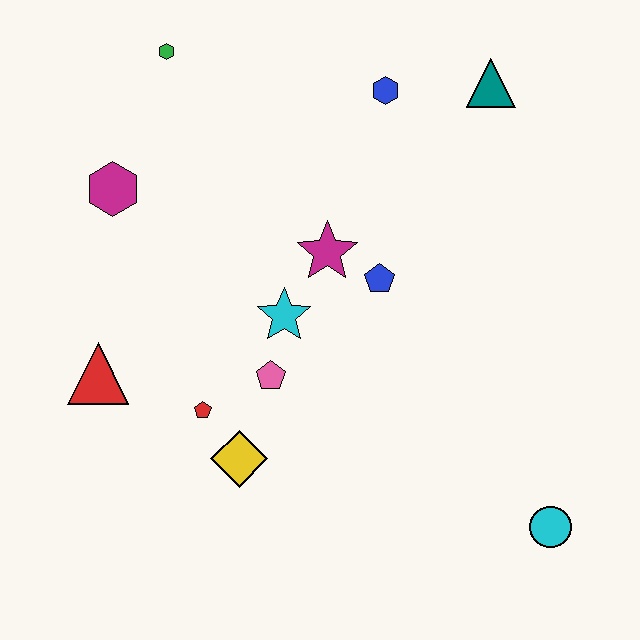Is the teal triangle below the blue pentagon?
No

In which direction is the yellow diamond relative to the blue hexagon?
The yellow diamond is below the blue hexagon.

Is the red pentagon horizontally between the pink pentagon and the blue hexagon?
No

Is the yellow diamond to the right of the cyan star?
No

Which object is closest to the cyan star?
The pink pentagon is closest to the cyan star.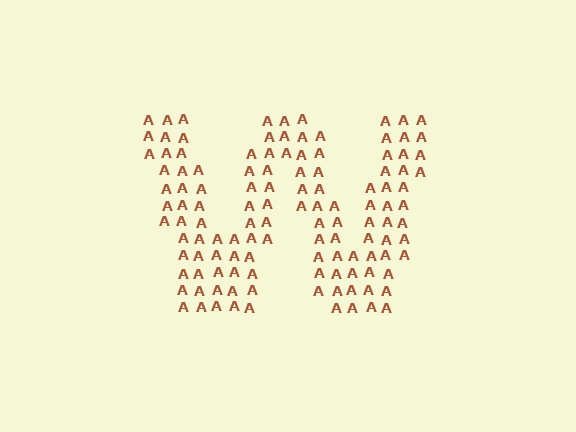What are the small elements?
The small elements are letter A's.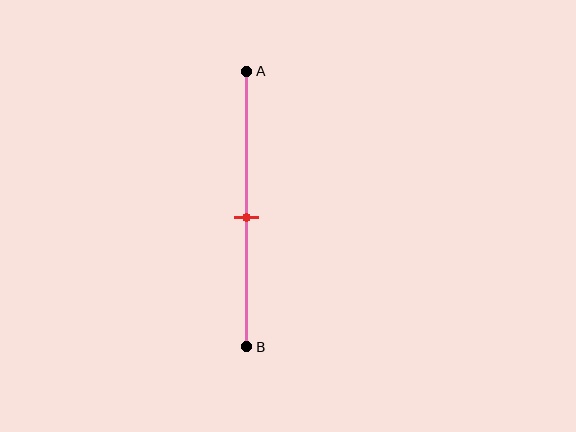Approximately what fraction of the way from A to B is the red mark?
The red mark is approximately 55% of the way from A to B.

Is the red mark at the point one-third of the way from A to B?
No, the mark is at about 55% from A, not at the 33% one-third point.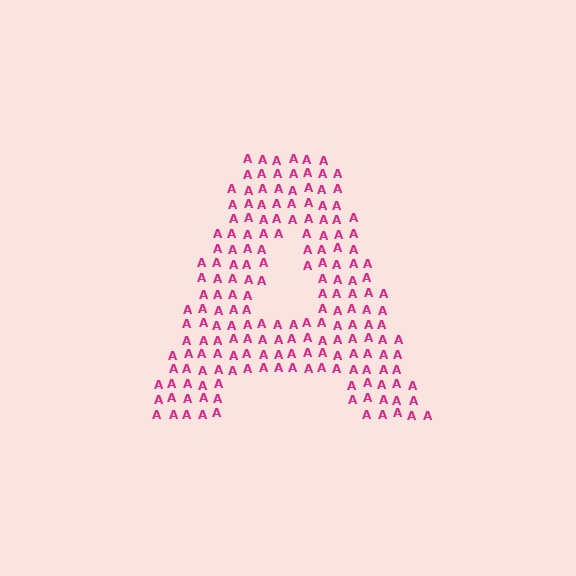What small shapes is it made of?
It is made of small letter A's.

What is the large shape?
The large shape is the letter A.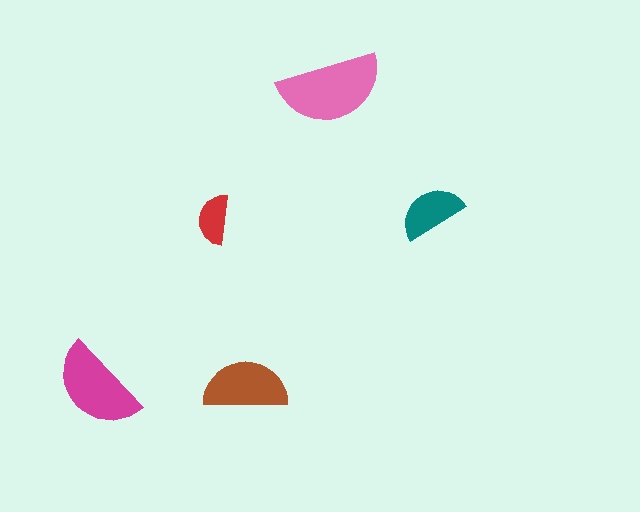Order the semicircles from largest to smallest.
the pink one, the magenta one, the brown one, the teal one, the red one.